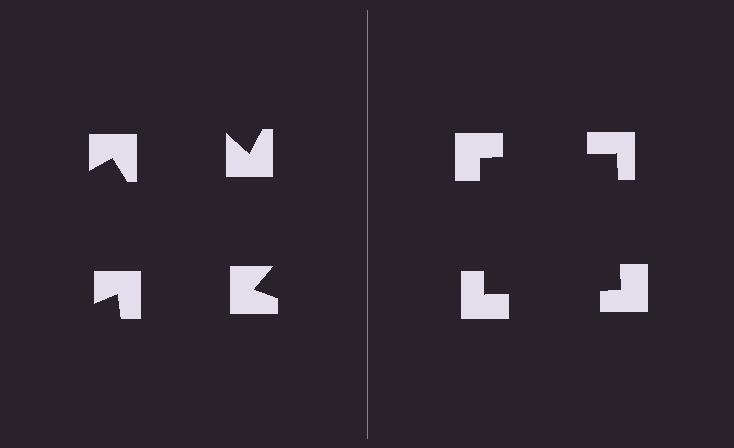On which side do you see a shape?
An illusory square appears on the right side. On the left side the wedge cuts are rotated, so no coherent shape forms.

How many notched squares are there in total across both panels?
8 — 4 on each side.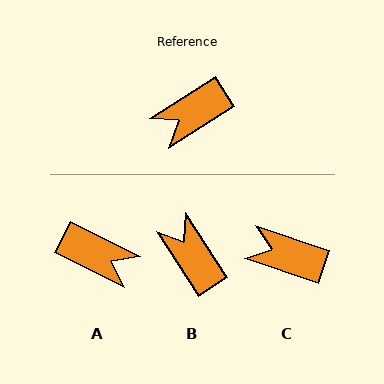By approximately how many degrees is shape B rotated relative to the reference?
Approximately 89 degrees clockwise.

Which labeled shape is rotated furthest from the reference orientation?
A, about 120 degrees away.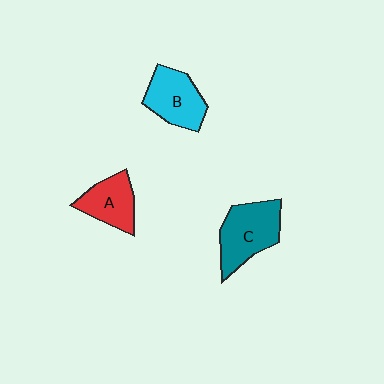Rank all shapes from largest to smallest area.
From largest to smallest: C (teal), B (cyan), A (red).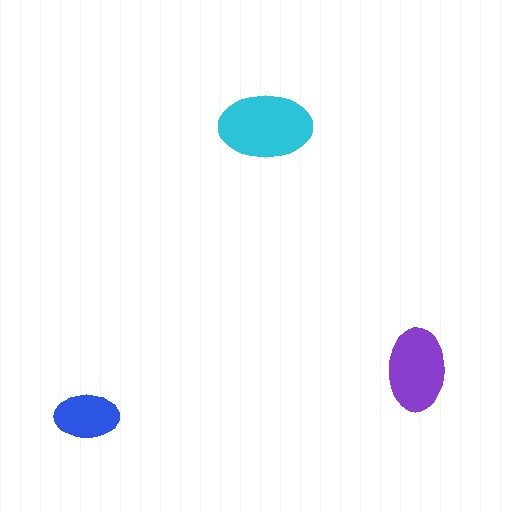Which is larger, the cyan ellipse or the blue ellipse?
The cyan one.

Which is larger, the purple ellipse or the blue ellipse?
The purple one.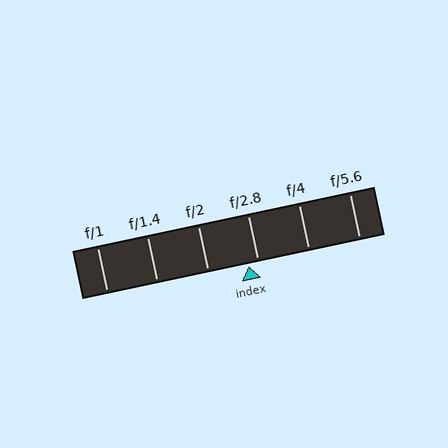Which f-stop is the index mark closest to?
The index mark is closest to f/2.8.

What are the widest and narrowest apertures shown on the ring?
The widest aperture shown is f/1 and the narrowest is f/5.6.